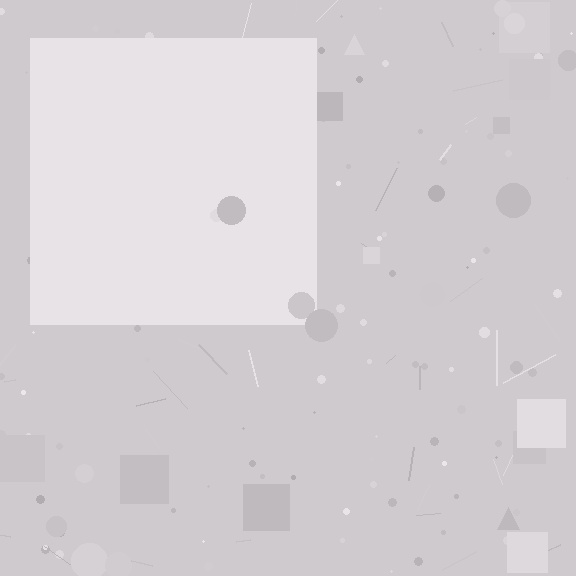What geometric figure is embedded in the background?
A square is embedded in the background.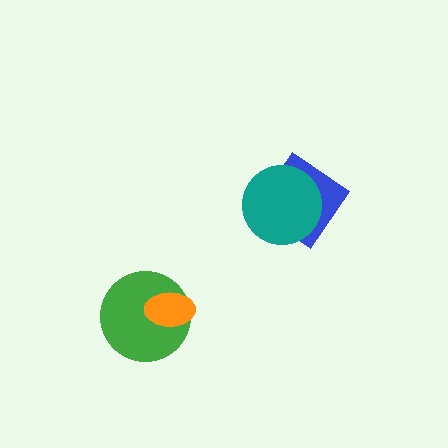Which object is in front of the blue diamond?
The teal circle is in front of the blue diamond.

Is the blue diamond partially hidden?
Yes, it is partially covered by another shape.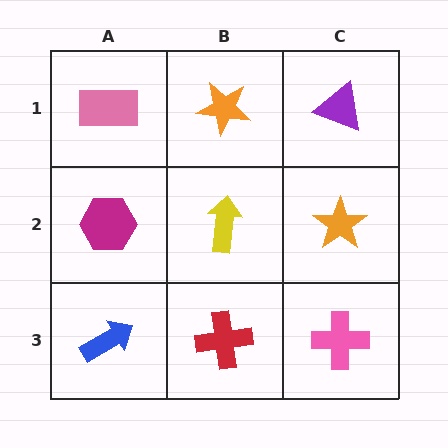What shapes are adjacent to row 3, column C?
An orange star (row 2, column C), a red cross (row 3, column B).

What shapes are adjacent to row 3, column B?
A yellow arrow (row 2, column B), a blue arrow (row 3, column A), a pink cross (row 3, column C).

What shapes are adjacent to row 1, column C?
An orange star (row 2, column C), an orange star (row 1, column B).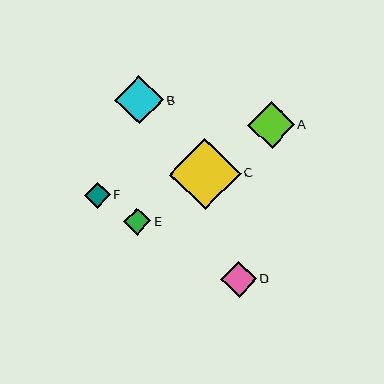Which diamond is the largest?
Diamond C is the largest with a size of approximately 72 pixels.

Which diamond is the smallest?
Diamond F is the smallest with a size of approximately 25 pixels.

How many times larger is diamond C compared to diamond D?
Diamond C is approximately 2.0 times the size of diamond D.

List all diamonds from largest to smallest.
From largest to smallest: C, B, A, D, E, F.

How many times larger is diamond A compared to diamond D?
Diamond A is approximately 1.3 times the size of diamond D.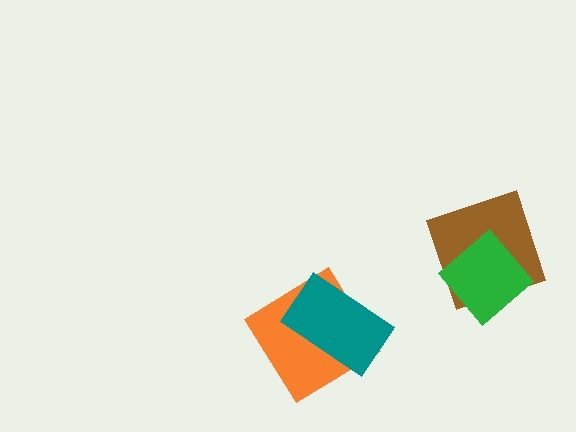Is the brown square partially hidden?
Yes, it is partially covered by another shape.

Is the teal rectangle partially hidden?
No, no other shape covers it.